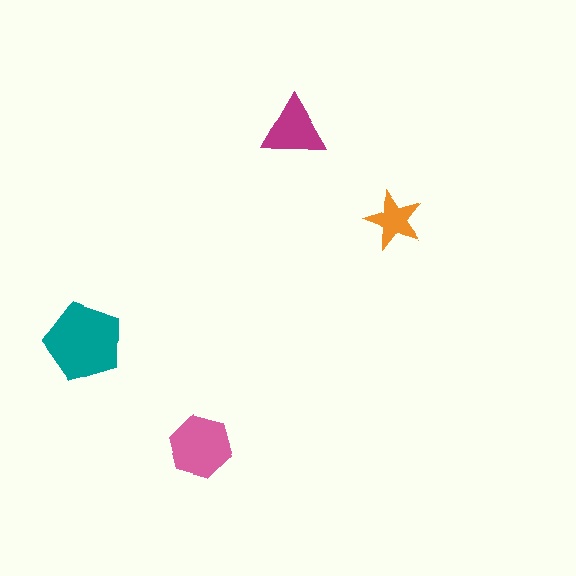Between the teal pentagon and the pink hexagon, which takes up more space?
The teal pentagon.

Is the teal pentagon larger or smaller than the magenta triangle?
Larger.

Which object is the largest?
The teal pentagon.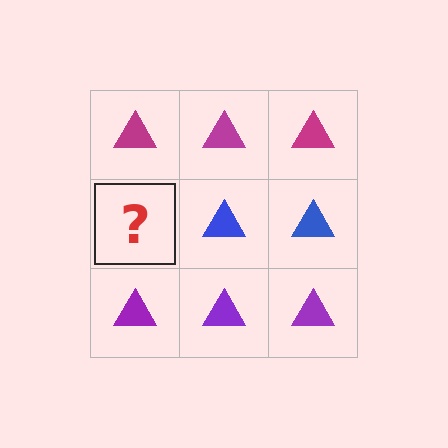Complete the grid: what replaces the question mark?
The question mark should be replaced with a blue triangle.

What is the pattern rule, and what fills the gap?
The rule is that each row has a consistent color. The gap should be filled with a blue triangle.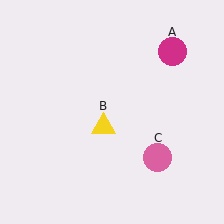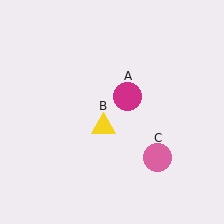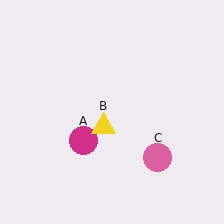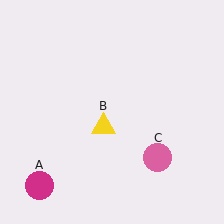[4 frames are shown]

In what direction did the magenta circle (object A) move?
The magenta circle (object A) moved down and to the left.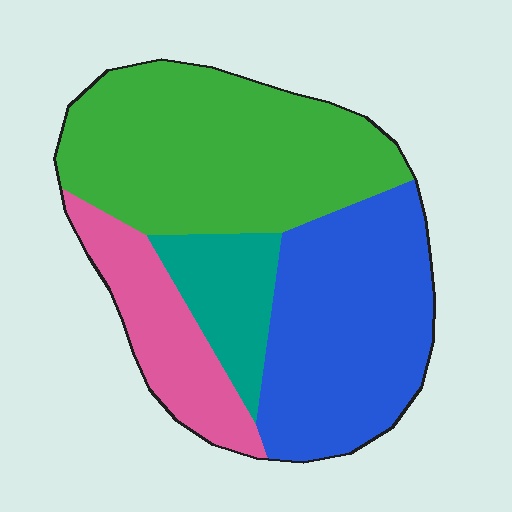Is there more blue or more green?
Green.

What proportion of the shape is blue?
Blue takes up between a quarter and a half of the shape.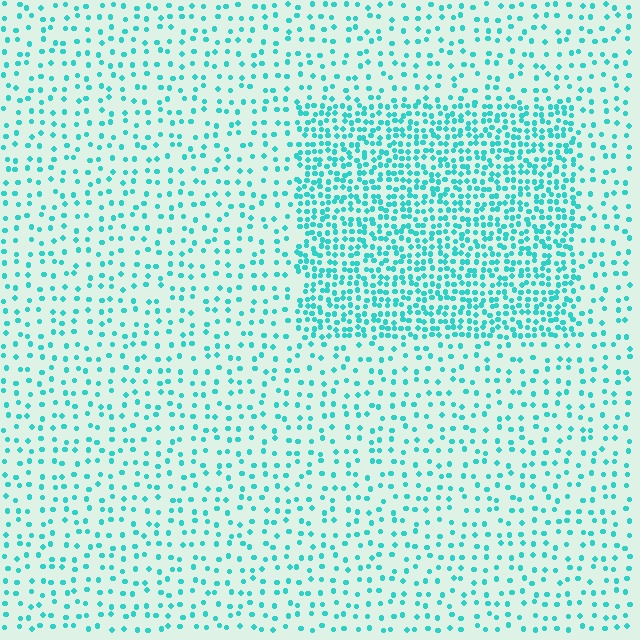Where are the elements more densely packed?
The elements are more densely packed inside the rectangle boundary.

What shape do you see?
I see a rectangle.